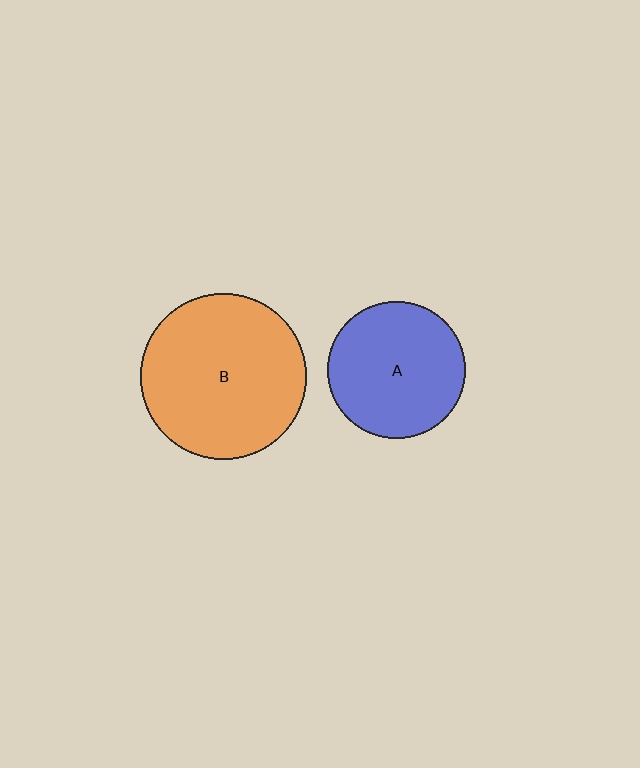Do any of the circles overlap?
No, none of the circles overlap.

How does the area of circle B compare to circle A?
Approximately 1.5 times.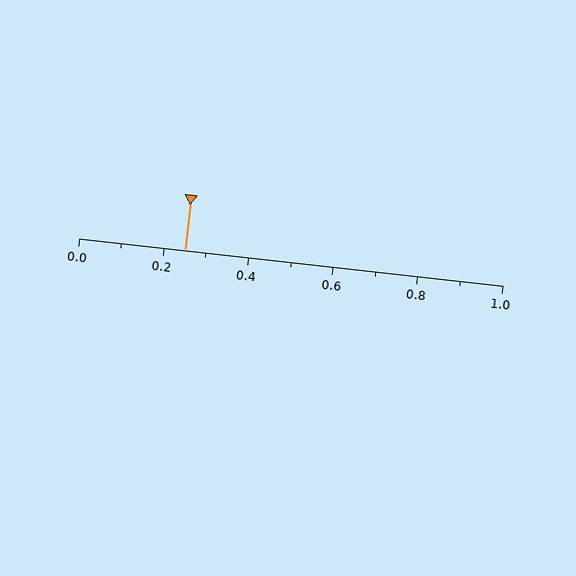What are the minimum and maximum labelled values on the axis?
The axis runs from 0.0 to 1.0.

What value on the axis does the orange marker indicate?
The marker indicates approximately 0.25.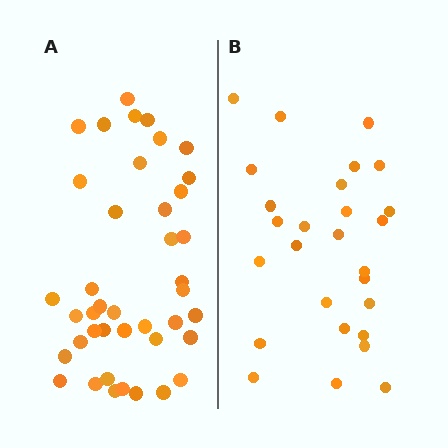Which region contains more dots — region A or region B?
Region A (the left region) has more dots.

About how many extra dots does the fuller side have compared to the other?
Region A has approximately 15 more dots than region B.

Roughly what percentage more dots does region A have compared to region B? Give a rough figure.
About 50% more.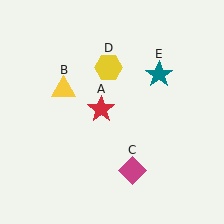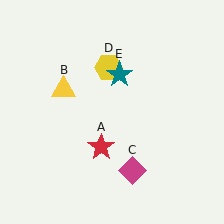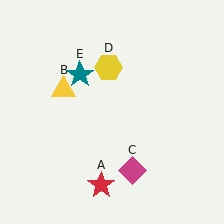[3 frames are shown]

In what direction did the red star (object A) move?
The red star (object A) moved down.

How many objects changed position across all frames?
2 objects changed position: red star (object A), teal star (object E).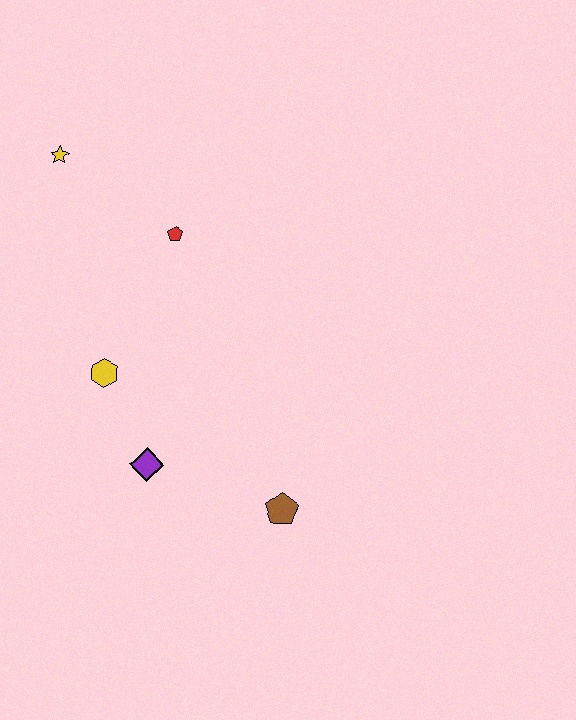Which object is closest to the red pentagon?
The yellow star is closest to the red pentagon.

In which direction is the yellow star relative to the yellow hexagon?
The yellow star is above the yellow hexagon.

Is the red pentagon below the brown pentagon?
No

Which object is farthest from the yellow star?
The brown pentagon is farthest from the yellow star.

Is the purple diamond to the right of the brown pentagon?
No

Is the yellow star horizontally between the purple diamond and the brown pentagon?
No